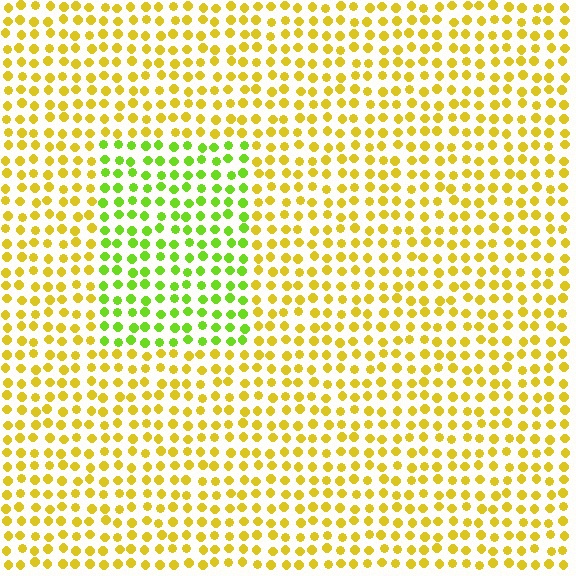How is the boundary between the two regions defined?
The boundary is defined purely by a slight shift in hue (about 43 degrees). Spacing, size, and orientation are identical on both sides.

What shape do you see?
I see a rectangle.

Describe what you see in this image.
The image is filled with small yellow elements in a uniform arrangement. A rectangle-shaped region is visible where the elements are tinted to a slightly different hue, forming a subtle color boundary.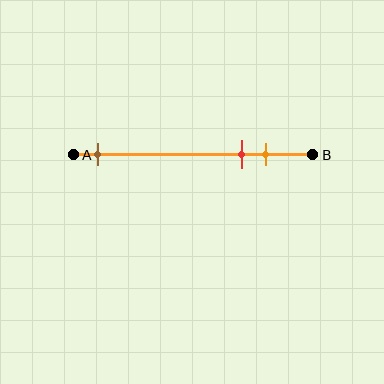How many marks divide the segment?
There are 3 marks dividing the segment.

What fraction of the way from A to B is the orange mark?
The orange mark is approximately 80% (0.8) of the way from A to B.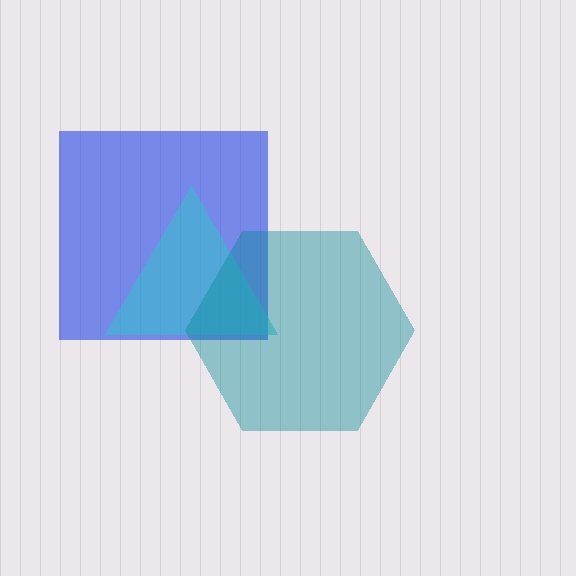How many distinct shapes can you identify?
There are 3 distinct shapes: a blue square, a cyan triangle, a teal hexagon.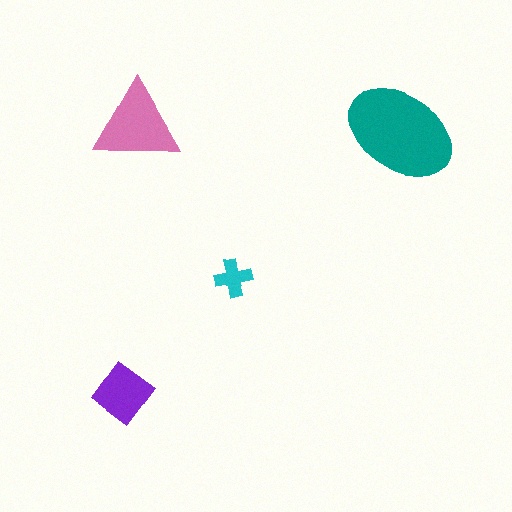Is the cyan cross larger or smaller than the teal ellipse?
Smaller.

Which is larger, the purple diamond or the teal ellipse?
The teal ellipse.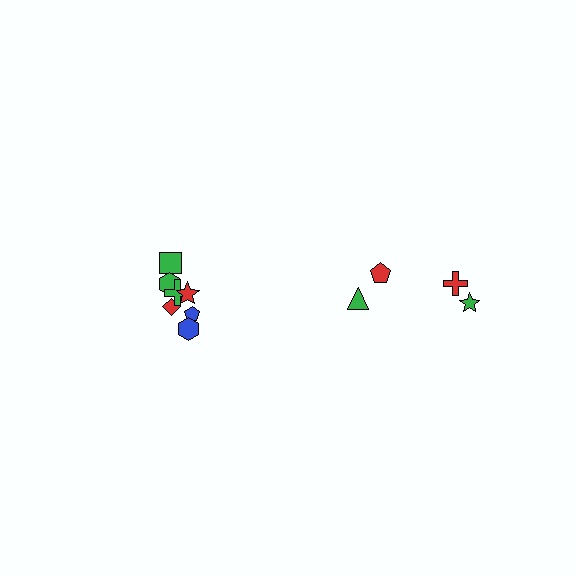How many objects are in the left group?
There are 7 objects.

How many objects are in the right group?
There are 4 objects.